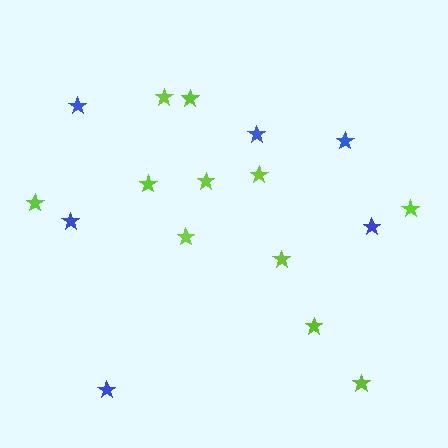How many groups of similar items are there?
There are 2 groups: one group of blue stars (6) and one group of lime stars (11).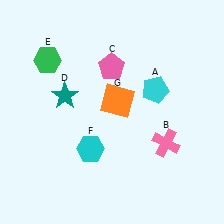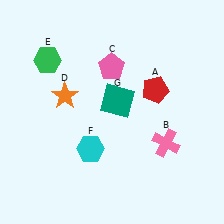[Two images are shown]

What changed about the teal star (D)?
In Image 1, D is teal. In Image 2, it changed to orange.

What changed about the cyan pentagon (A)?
In Image 1, A is cyan. In Image 2, it changed to red.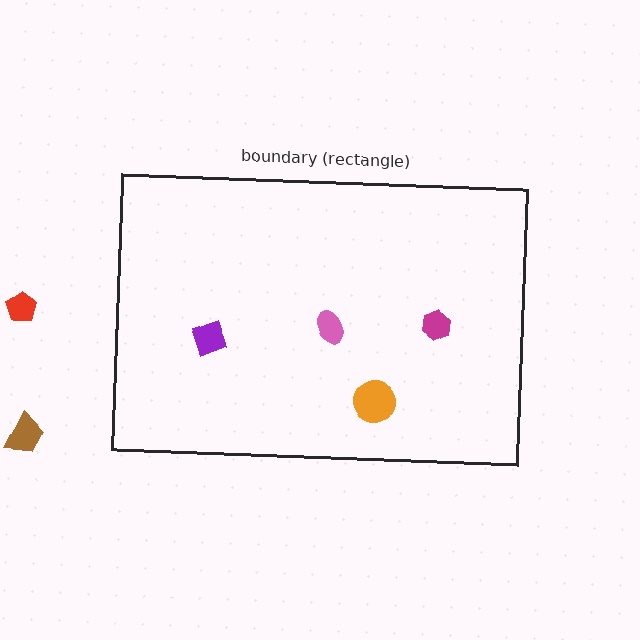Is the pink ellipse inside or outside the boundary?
Inside.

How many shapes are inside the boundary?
4 inside, 2 outside.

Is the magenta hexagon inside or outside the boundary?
Inside.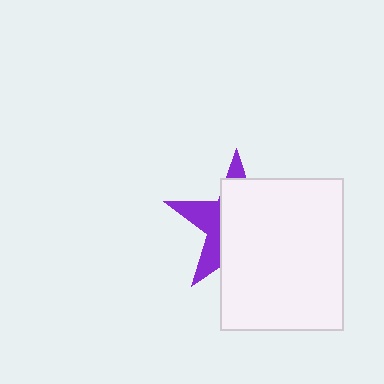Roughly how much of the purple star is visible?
A small part of it is visible (roughly 33%).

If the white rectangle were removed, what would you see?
You would see the complete purple star.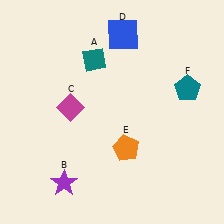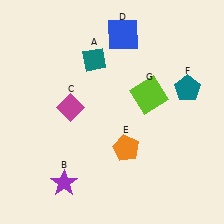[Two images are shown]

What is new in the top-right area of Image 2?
A lime square (G) was added in the top-right area of Image 2.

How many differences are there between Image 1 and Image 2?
There is 1 difference between the two images.